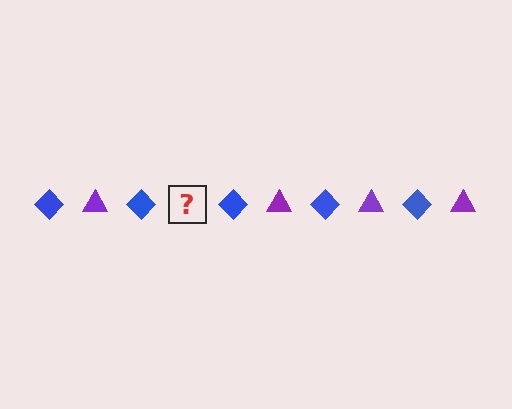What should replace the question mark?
The question mark should be replaced with a purple triangle.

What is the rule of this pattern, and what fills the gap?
The rule is that the pattern alternates between blue diamond and purple triangle. The gap should be filled with a purple triangle.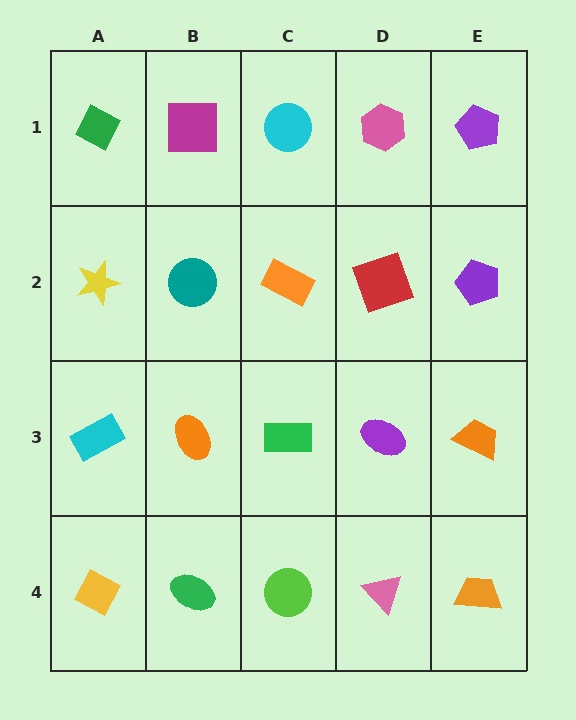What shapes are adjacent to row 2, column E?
A purple pentagon (row 1, column E), an orange trapezoid (row 3, column E), a red square (row 2, column D).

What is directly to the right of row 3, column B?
A green rectangle.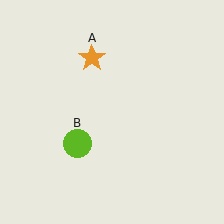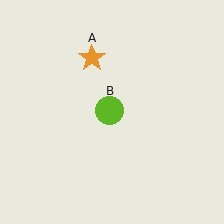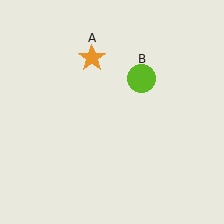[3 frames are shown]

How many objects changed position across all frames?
1 object changed position: lime circle (object B).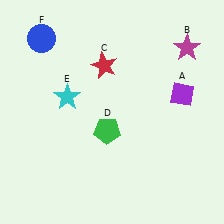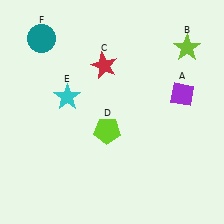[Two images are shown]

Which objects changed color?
B changed from magenta to lime. D changed from green to lime. F changed from blue to teal.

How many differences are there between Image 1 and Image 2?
There are 3 differences between the two images.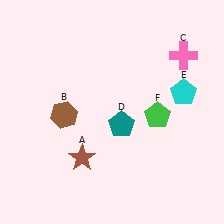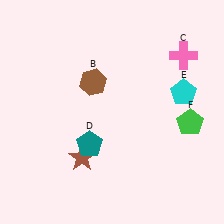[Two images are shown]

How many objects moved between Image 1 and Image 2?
3 objects moved between the two images.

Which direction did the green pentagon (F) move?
The green pentagon (F) moved right.